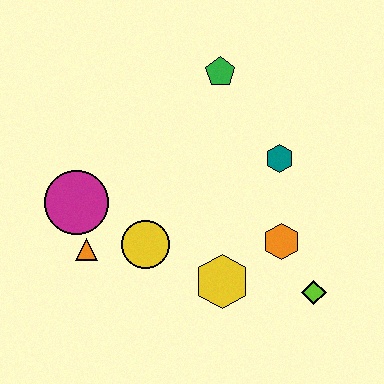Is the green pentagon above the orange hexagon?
Yes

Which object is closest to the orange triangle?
The magenta circle is closest to the orange triangle.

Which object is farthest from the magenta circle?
The lime diamond is farthest from the magenta circle.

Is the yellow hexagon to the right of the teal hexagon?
No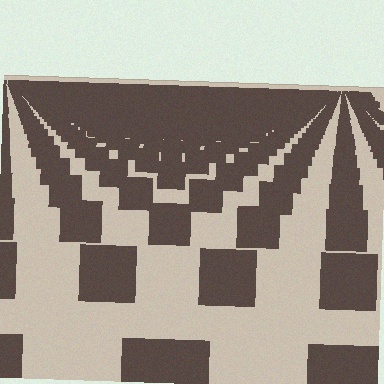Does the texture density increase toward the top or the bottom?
Density increases toward the top.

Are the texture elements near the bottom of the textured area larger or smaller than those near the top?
Larger. Near the bottom, elements are closer to the viewer and appear at a bigger on-screen size.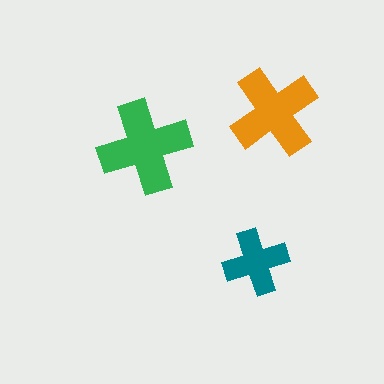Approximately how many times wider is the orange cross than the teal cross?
About 1.5 times wider.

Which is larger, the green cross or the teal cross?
The green one.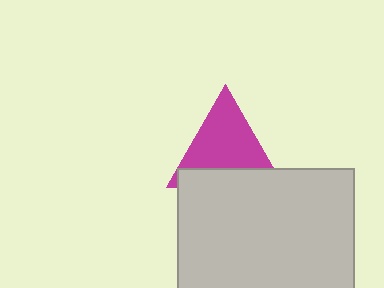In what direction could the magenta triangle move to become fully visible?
The magenta triangle could move up. That would shift it out from behind the light gray square entirely.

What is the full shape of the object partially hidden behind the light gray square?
The partially hidden object is a magenta triangle.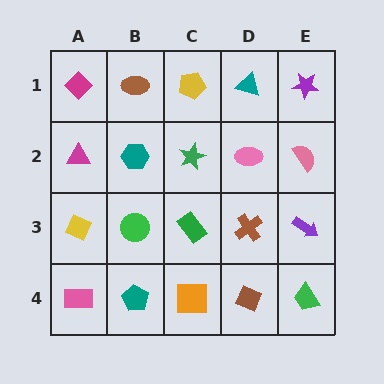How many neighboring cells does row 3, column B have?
4.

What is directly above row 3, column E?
A pink semicircle.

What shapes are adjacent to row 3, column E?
A pink semicircle (row 2, column E), a green trapezoid (row 4, column E), a brown cross (row 3, column D).